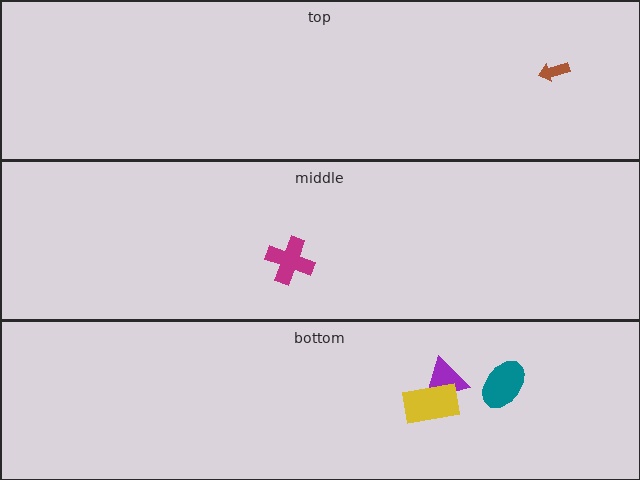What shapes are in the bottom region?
The purple triangle, the yellow rectangle, the teal ellipse.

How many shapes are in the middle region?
1.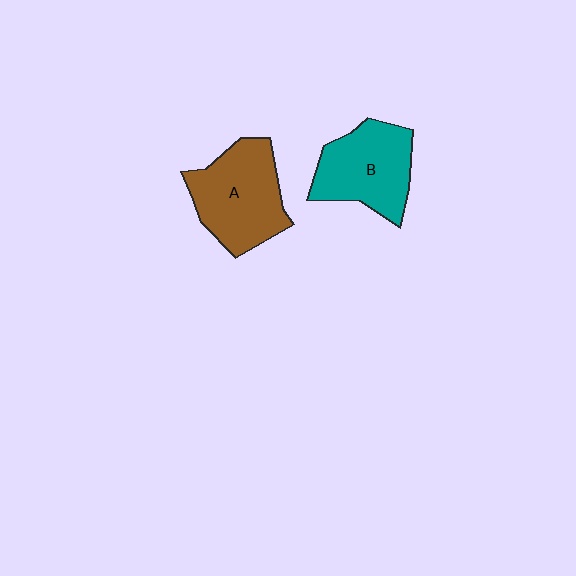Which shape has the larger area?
Shape A (brown).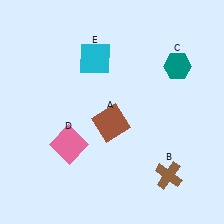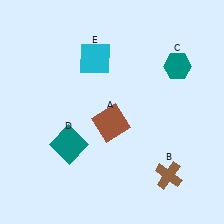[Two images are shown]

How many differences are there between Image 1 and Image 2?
There is 1 difference between the two images.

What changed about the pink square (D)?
In Image 1, D is pink. In Image 2, it changed to teal.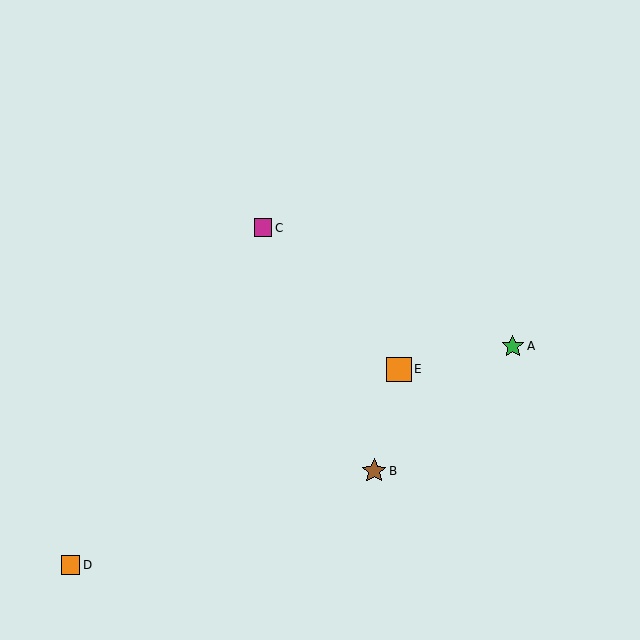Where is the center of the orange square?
The center of the orange square is at (70, 565).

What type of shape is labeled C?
Shape C is a magenta square.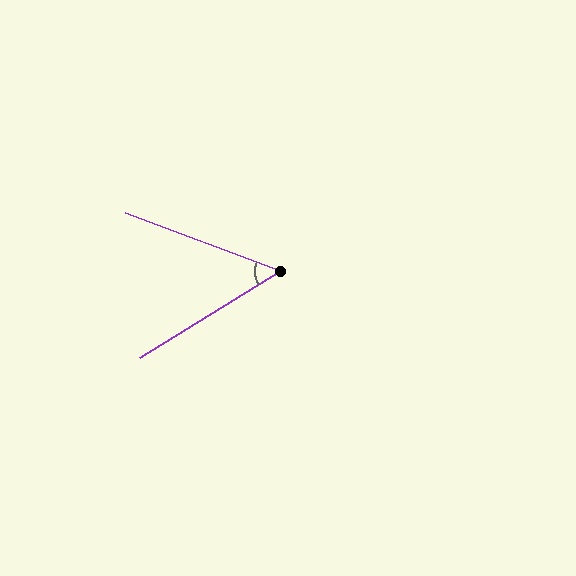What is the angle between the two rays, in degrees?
Approximately 52 degrees.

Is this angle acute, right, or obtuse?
It is acute.